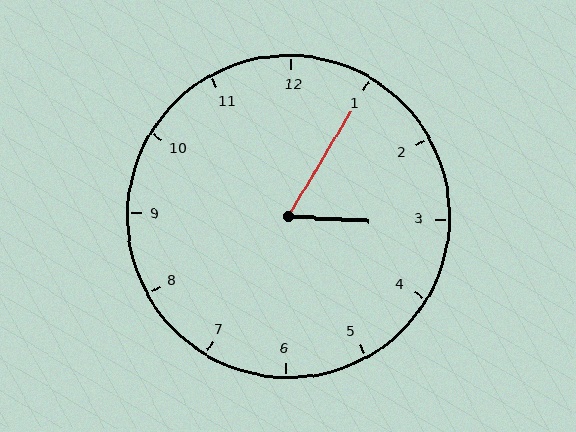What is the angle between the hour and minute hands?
Approximately 62 degrees.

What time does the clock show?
3:05.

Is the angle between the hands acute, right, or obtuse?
It is acute.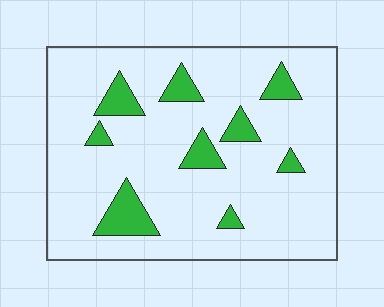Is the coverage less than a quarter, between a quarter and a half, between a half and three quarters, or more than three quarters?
Less than a quarter.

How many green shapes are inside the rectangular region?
9.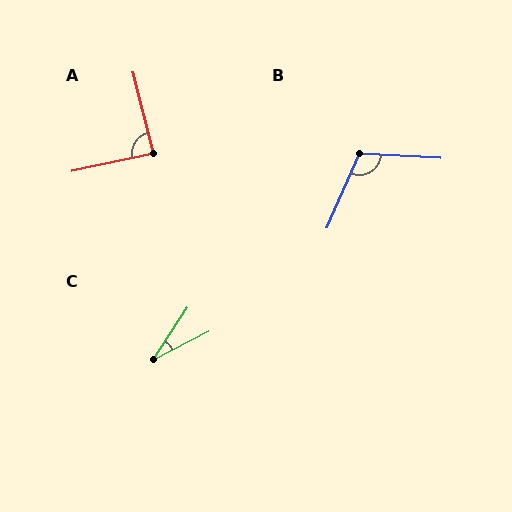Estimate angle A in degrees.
Approximately 88 degrees.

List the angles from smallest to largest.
C (29°), A (88°), B (110°).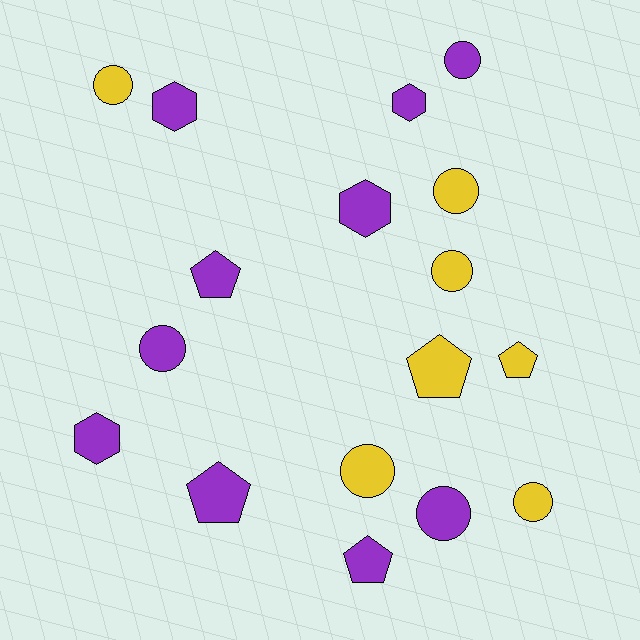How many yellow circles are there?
There are 5 yellow circles.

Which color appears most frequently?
Purple, with 10 objects.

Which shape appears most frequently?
Circle, with 8 objects.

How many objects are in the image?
There are 17 objects.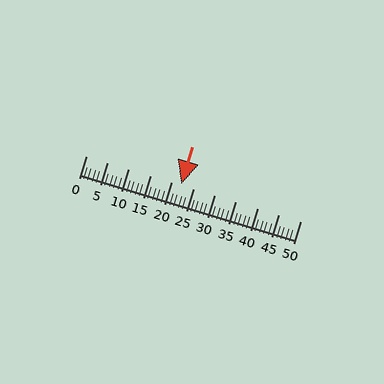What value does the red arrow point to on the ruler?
The red arrow points to approximately 22.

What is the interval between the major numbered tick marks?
The major tick marks are spaced 5 units apart.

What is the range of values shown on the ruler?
The ruler shows values from 0 to 50.